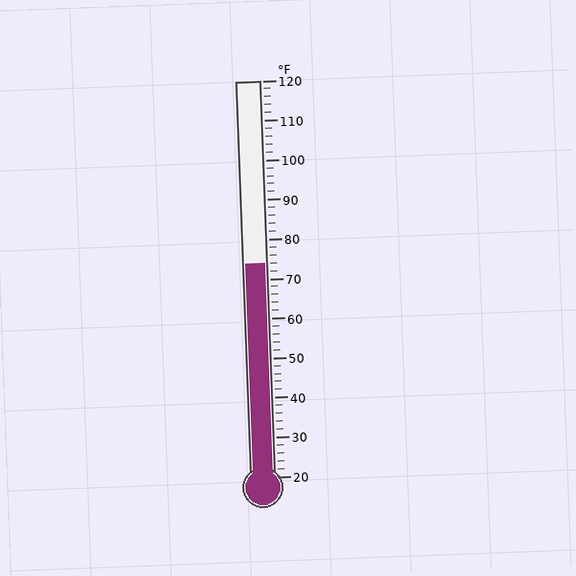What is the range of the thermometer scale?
The thermometer scale ranges from 20°F to 120°F.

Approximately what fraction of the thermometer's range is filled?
The thermometer is filled to approximately 55% of its range.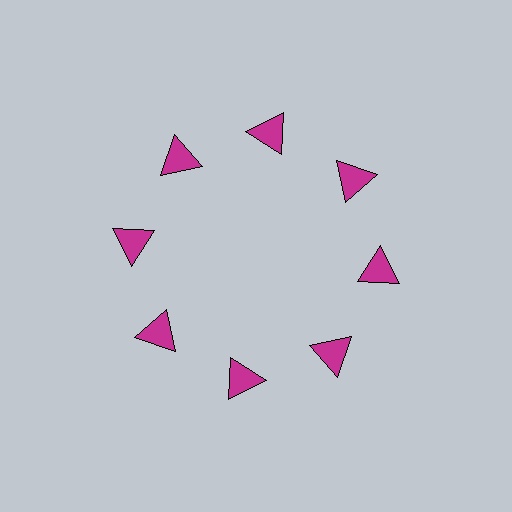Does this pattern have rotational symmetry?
Yes, this pattern has 8-fold rotational symmetry. It looks the same after rotating 45 degrees around the center.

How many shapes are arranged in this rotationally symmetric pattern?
There are 8 shapes, arranged in 8 groups of 1.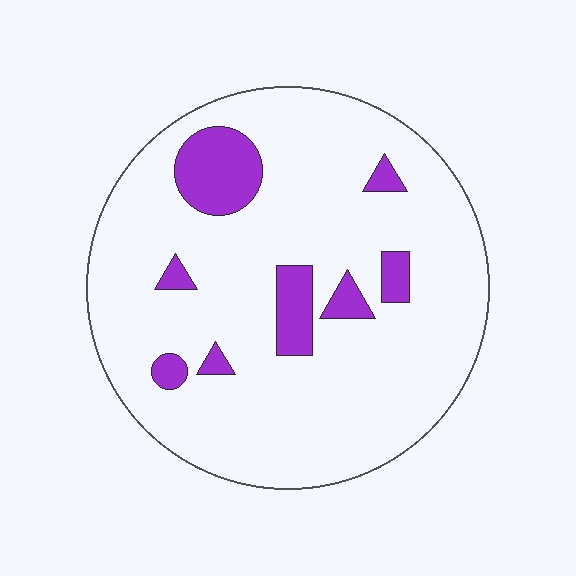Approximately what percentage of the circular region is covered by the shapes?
Approximately 15%.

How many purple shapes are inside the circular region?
8.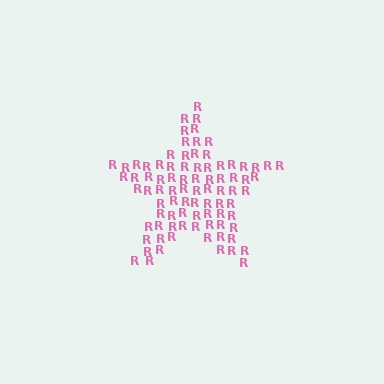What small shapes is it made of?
It is made of small letter R's.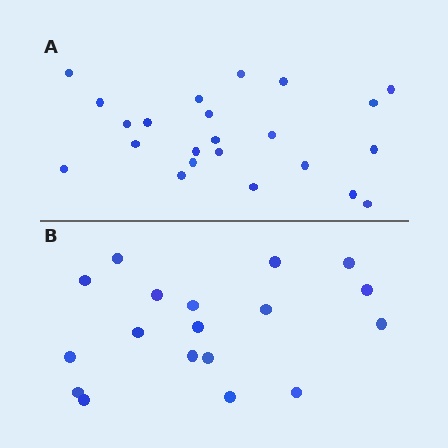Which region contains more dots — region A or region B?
Region A (the top region) has more dots.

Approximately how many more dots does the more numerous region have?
Region A has about 5 more dots than region B.